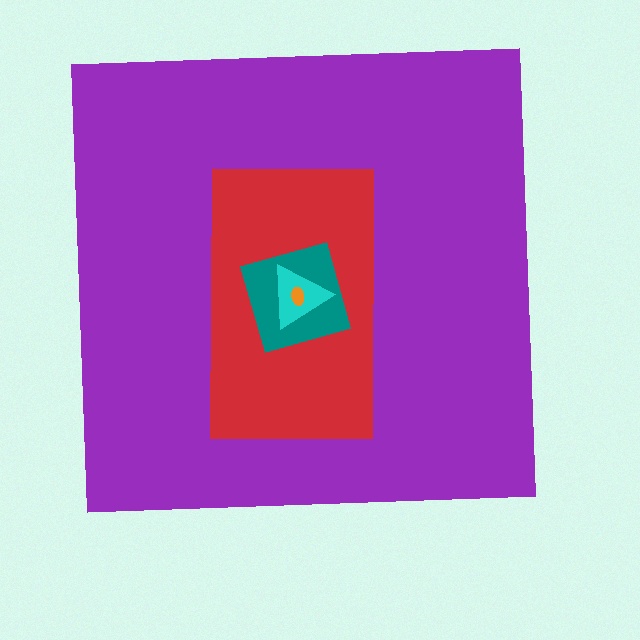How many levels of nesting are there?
5.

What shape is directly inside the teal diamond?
The cyan triangle.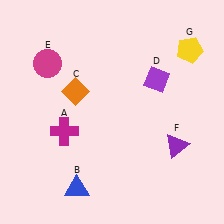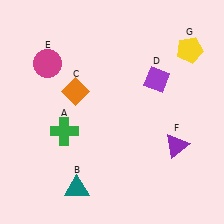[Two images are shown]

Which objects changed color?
A changed from magenta to green. B changed from blue to teal.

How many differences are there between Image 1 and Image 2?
There are 2 differences between the two images.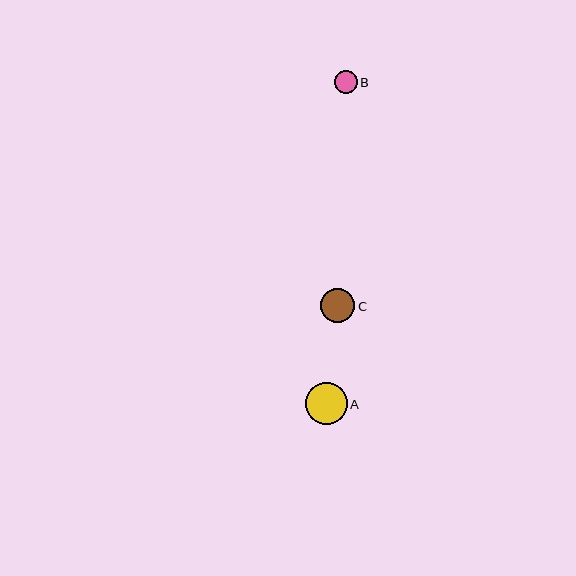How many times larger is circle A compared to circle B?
Circle A is approximately 1.8 times the size of circle B.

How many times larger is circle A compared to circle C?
Circle A is approximately 1.2 times the size of circle C.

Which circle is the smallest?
Circle B is the smallest with a size of approximately 23 pixels.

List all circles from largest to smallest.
From largest to smallest: A, C, B.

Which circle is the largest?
Circle A is the largest with a size of approximately 42 pixels.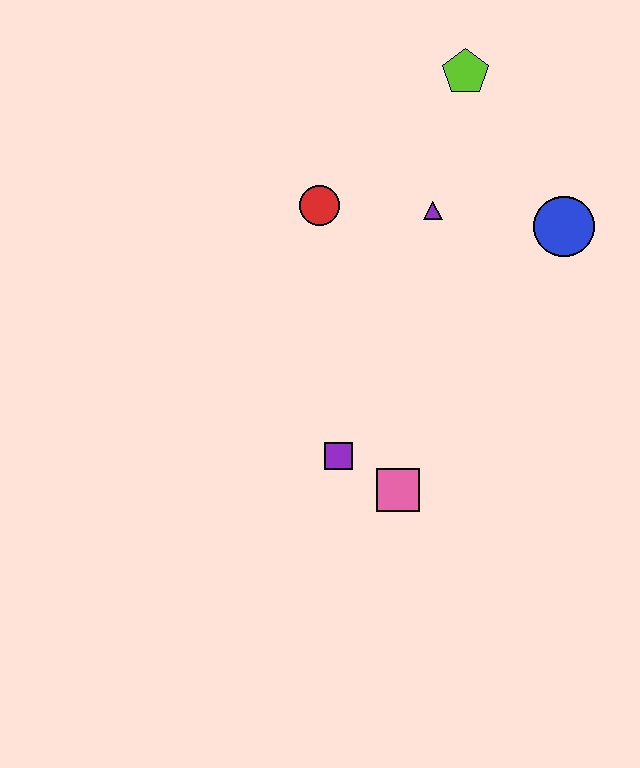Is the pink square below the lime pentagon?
Yes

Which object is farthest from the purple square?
The lime pentagon is farthest from the purple square.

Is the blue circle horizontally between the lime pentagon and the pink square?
No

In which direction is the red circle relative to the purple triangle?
The red circle is to the left of the purple triangle.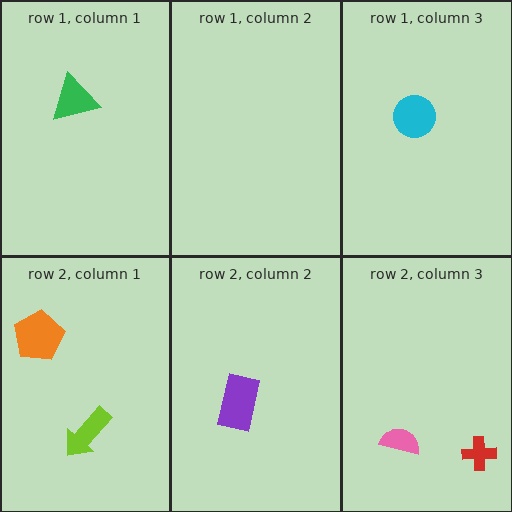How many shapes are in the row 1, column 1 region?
1.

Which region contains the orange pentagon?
The row 2, column 1 region.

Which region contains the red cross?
The row 2, column 3 region.